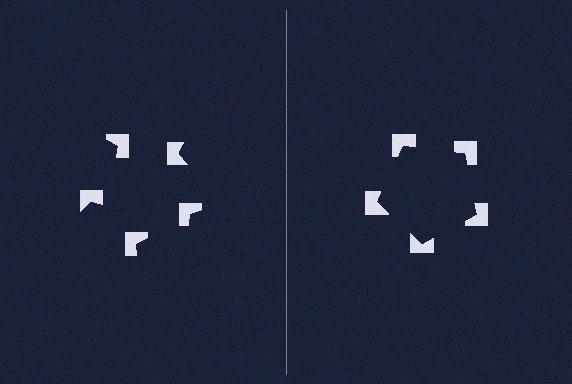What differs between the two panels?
The notched squares are positioned identically on both sides; only the wedge orientations differ. On the right they align to a pentagon; on the left they are misaligned.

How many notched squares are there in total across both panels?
10 — 5 on each side.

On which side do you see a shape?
An illusory pentagon appears on the right side. On the left side the wedge cuts are rotated, so no coherent shape forms.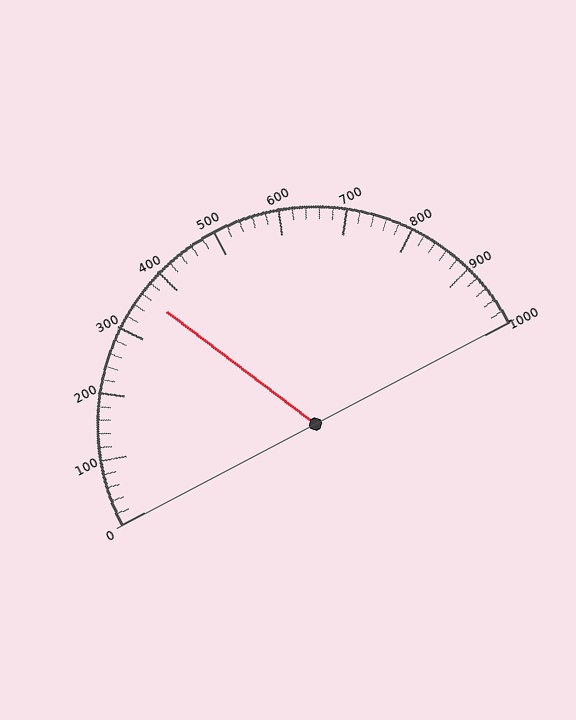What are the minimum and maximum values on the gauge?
The gauge ranges from 0 to 1000.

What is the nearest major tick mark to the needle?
The nearest major tick mark is 400.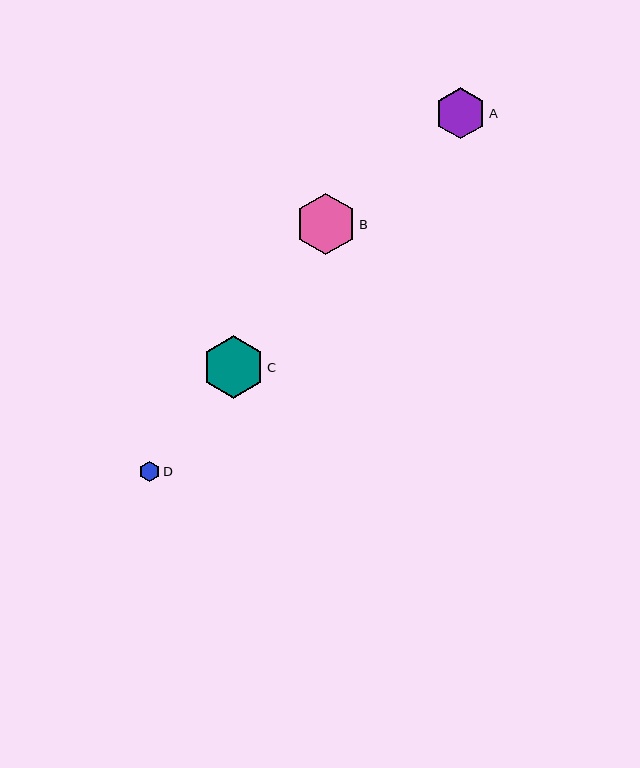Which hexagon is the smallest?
Hexagon D is the smallest with a size of approximately 20 pixels.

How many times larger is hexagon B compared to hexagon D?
Hexagon B is approximately 3.0 times the size of hexagon D.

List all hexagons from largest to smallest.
From largest to smallest: C, B, A, D.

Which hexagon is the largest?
Hexagon C is the largest with a size of approximately 62 pixels.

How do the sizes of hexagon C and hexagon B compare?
Hexagon C and hexagon B are approximately the same size.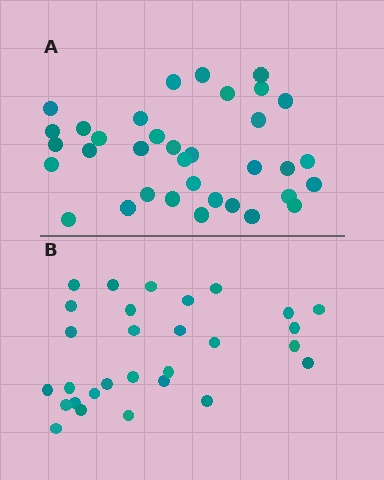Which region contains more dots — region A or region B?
Region A (the top region) has more dots.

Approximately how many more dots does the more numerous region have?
Region A has about 6 more dots than region B.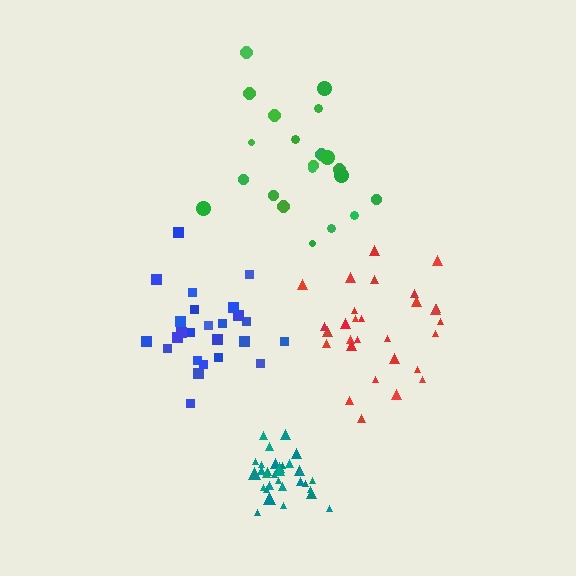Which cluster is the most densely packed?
Teal.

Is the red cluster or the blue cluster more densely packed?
Blue.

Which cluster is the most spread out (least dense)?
Green.